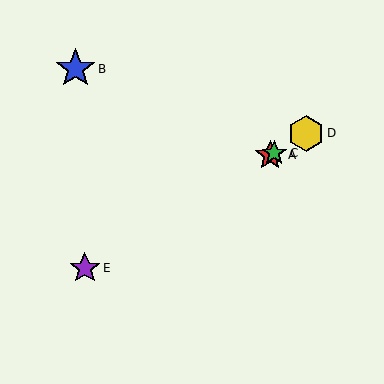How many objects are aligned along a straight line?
4 objects (A, C, D, E) are aligned along a straight line.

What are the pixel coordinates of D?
Object D is at (306, 133).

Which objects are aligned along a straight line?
Objects A, C, D, E are aligned along a straight line.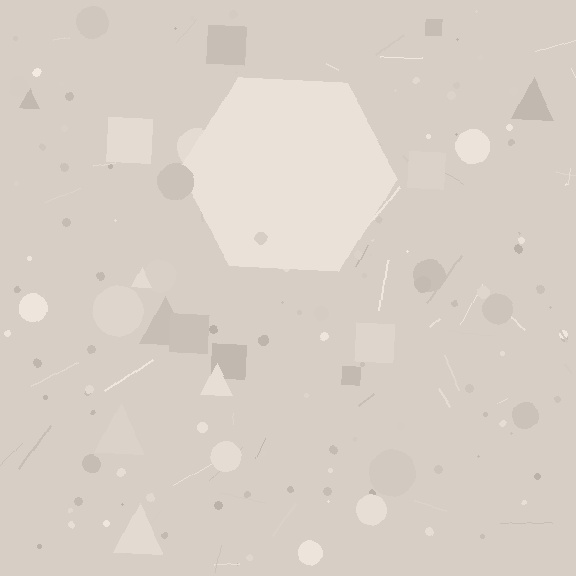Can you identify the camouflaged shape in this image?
The camouflaged shape is a hexagon.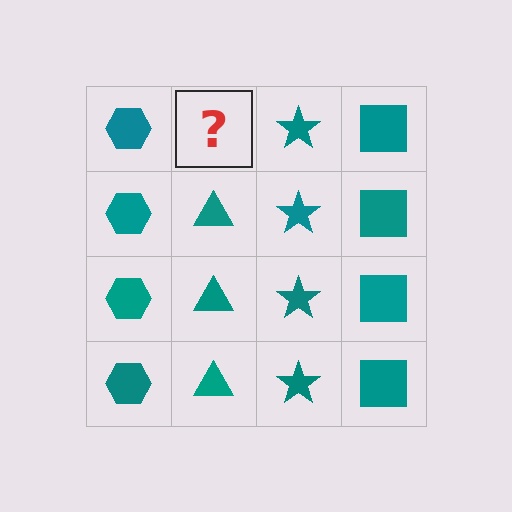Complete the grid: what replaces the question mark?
The question mark should be replaced with a teal triangle.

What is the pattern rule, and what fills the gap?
The rule is that each column has a consistent shape. The gap should be filled with a teal triangle.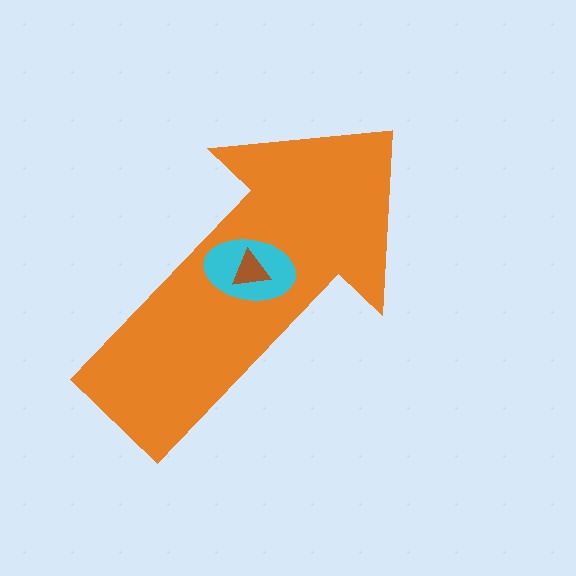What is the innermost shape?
The brown triangle.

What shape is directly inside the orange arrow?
The cyan ellipse.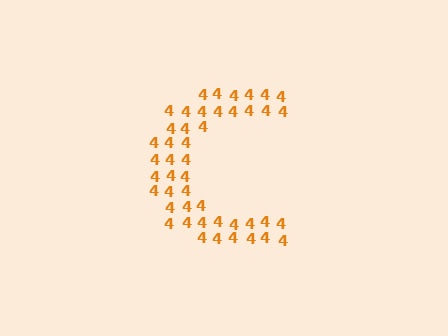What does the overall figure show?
The overall figure shows the letter C.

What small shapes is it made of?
It is made of small digit 4's.